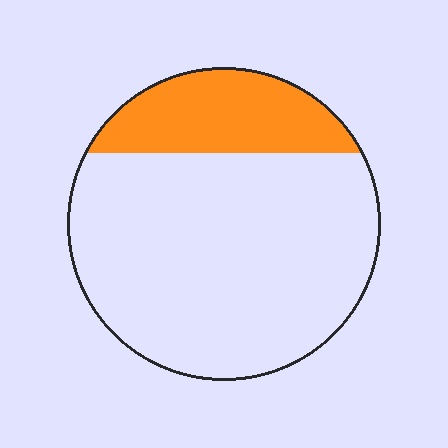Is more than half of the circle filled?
No.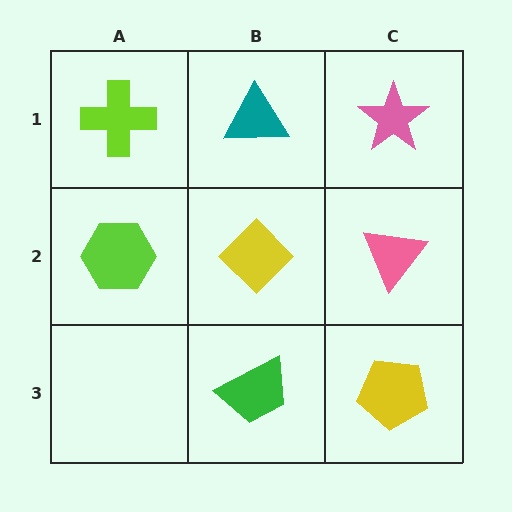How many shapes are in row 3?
2 shapes.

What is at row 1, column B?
A teal triangle.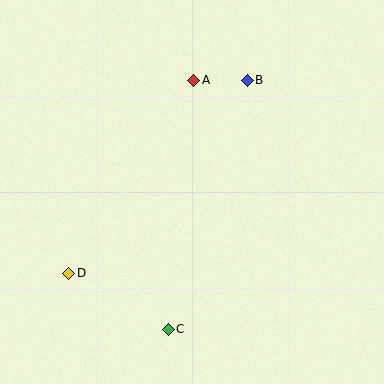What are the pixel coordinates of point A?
Point A is at (194, 80).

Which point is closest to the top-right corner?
Point B is closest to the top-right corner.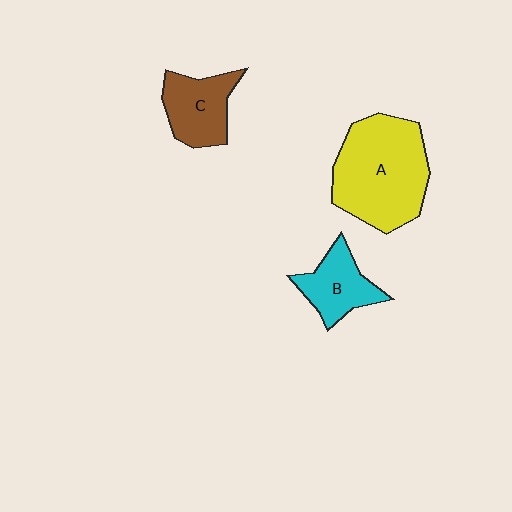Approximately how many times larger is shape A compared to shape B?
Approximately 2.2 times.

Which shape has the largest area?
Shape A (yellow).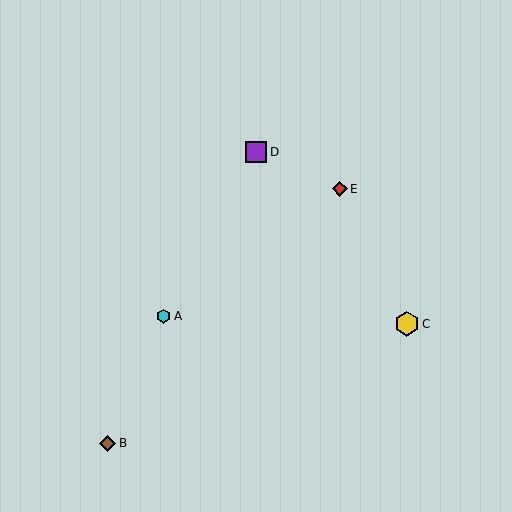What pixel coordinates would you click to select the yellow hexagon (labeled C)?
Click at (407, 324) to select the yellow hexagon C.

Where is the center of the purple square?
The center of the purple square is at (256, 152).